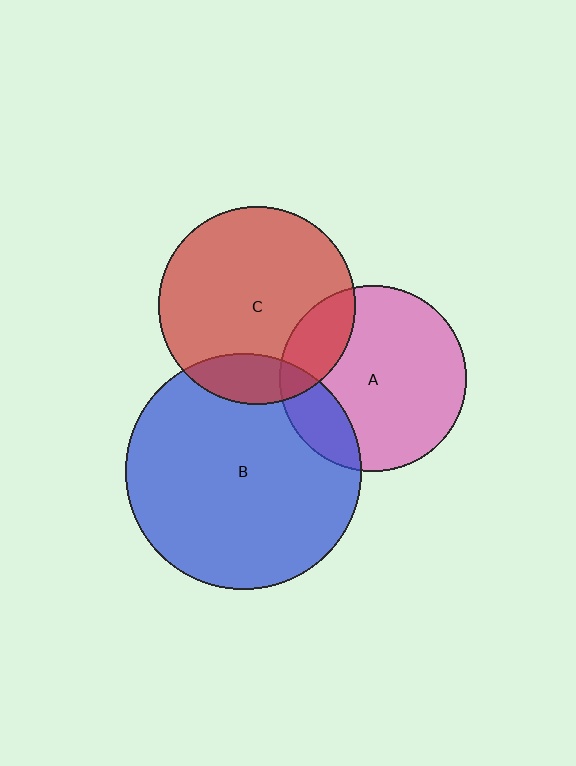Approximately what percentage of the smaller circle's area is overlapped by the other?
Approximately 15%.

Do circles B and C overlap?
Yes.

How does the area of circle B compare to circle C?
Approximately 1.4 times.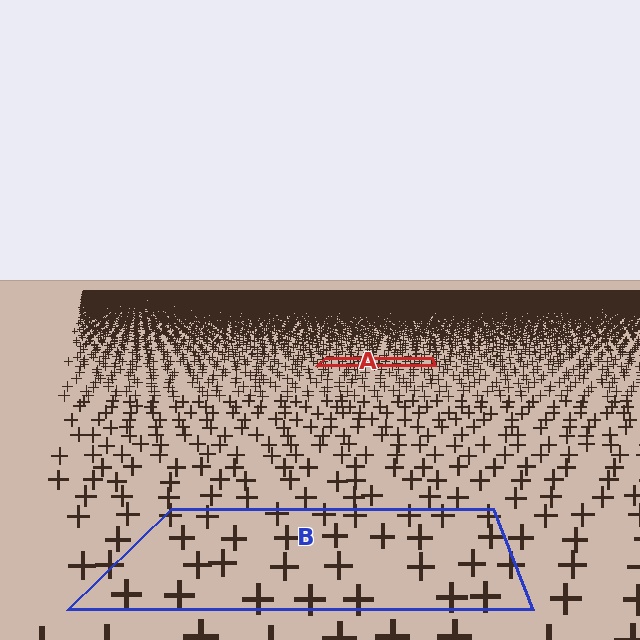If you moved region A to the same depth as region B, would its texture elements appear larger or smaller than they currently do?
They would appear larger. At a closer depth, the same texture elements are projected at a bigger on-screen size.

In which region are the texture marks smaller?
The texture marks are smaller in region A, because it is farther away.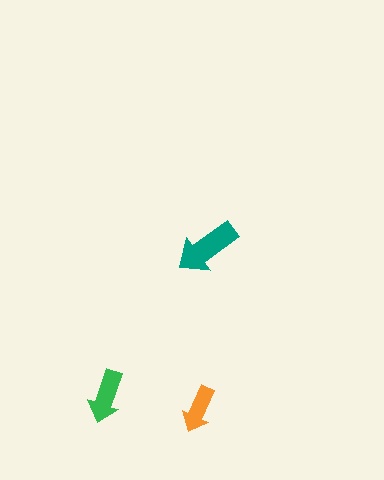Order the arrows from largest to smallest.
the teal one, the green one, the orange one.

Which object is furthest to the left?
The green arrow is leftmost.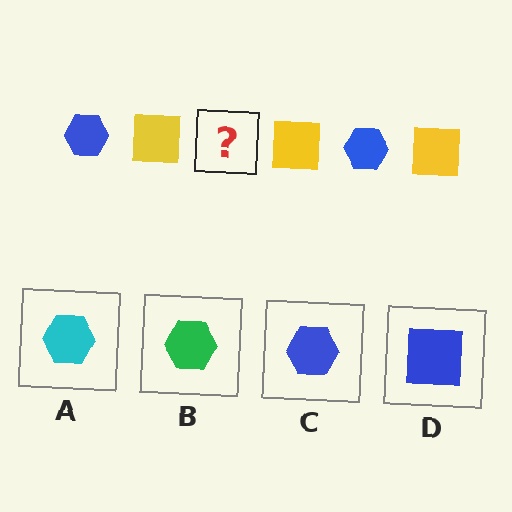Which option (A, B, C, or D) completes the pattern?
C.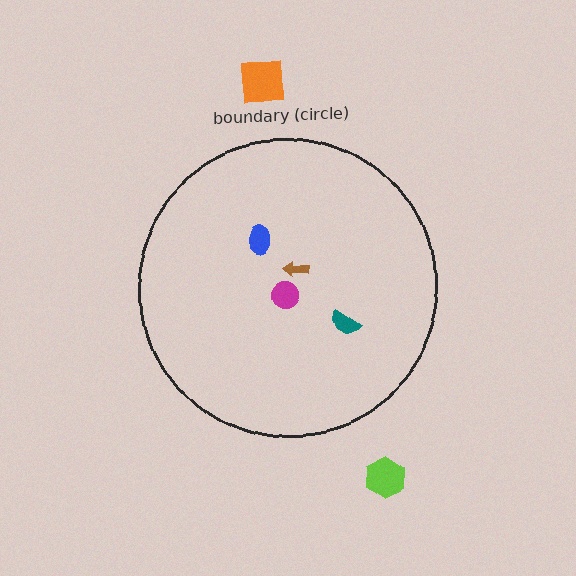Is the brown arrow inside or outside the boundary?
Inside.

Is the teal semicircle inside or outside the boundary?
Inside.